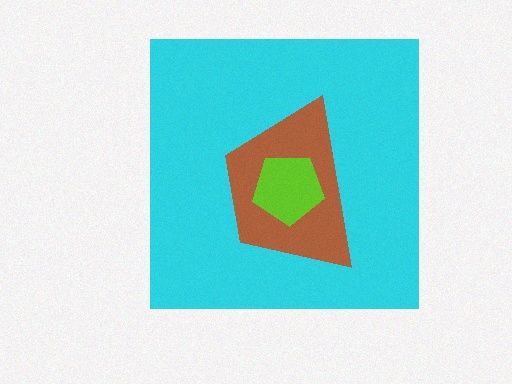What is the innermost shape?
The lime pentagon.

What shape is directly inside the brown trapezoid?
The lime pentagon.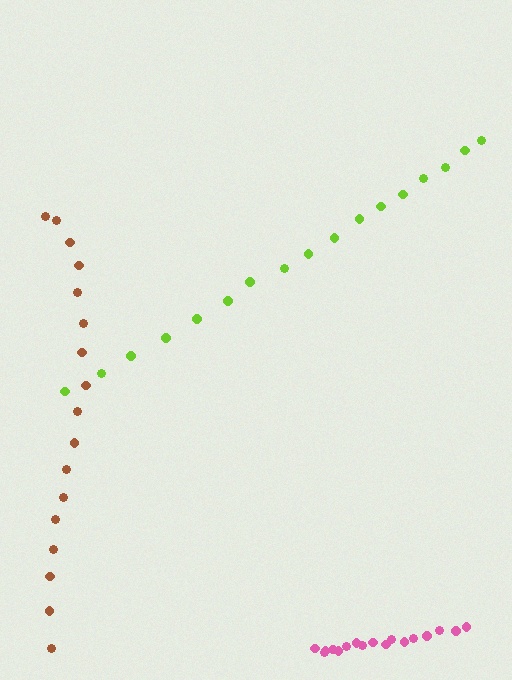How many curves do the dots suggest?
There are 3 distinct paths.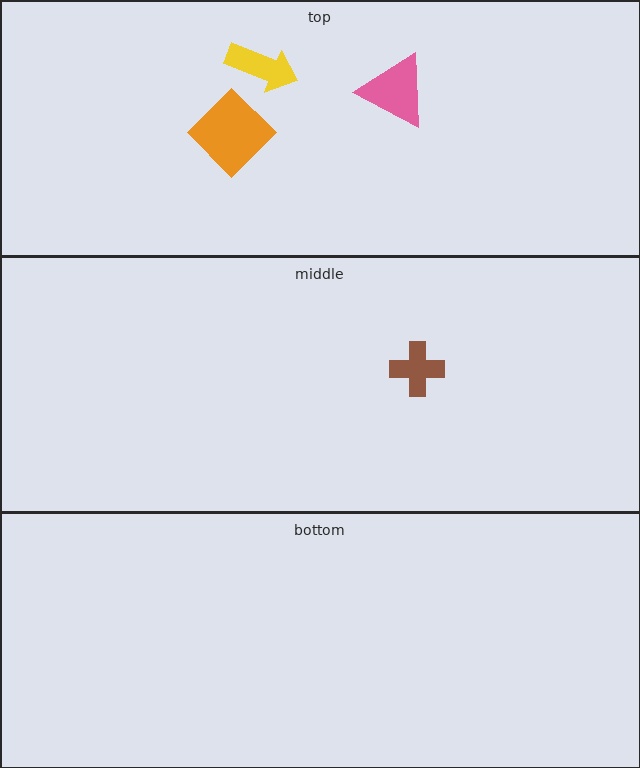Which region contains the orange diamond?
The top region.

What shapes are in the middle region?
The brown cross.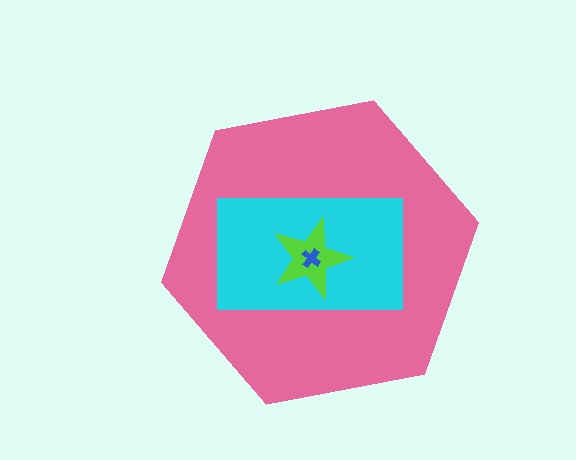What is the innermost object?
The blue cross.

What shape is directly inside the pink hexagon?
The cyan rectangle.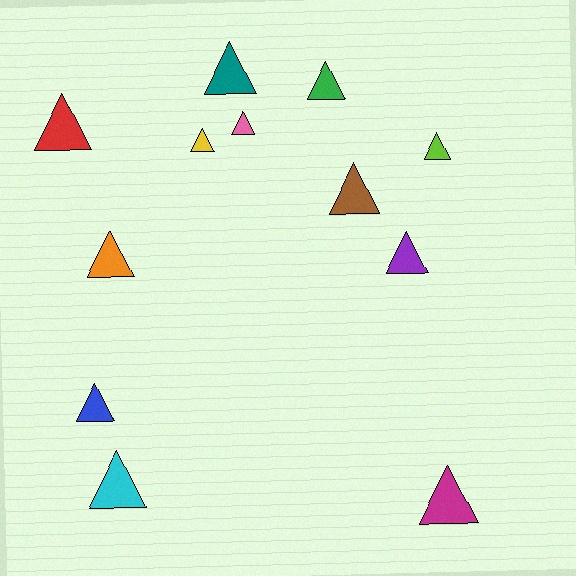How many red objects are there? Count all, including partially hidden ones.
There is 1 red object.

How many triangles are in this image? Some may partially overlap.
There are 12 triangles.